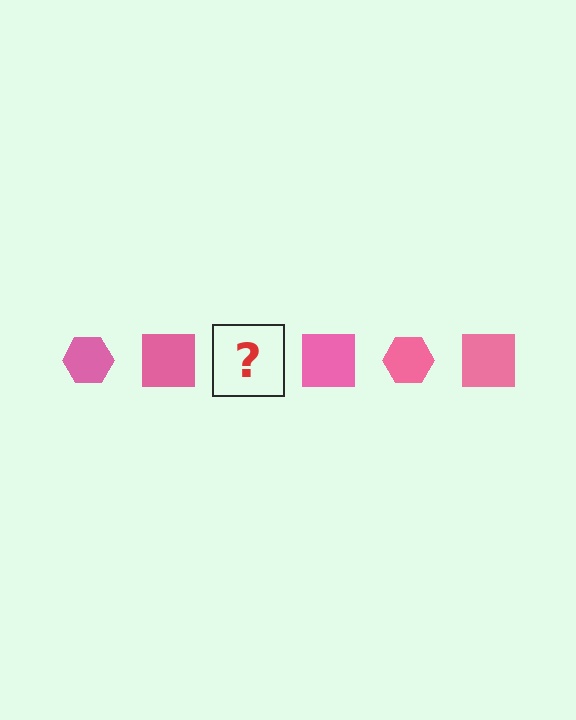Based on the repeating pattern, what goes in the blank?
The blank should be a pink hexagon.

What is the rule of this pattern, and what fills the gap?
The rule is that the pattern cycles through hexagon, square shapes in pink. The gap should be filled with a pink hexagon.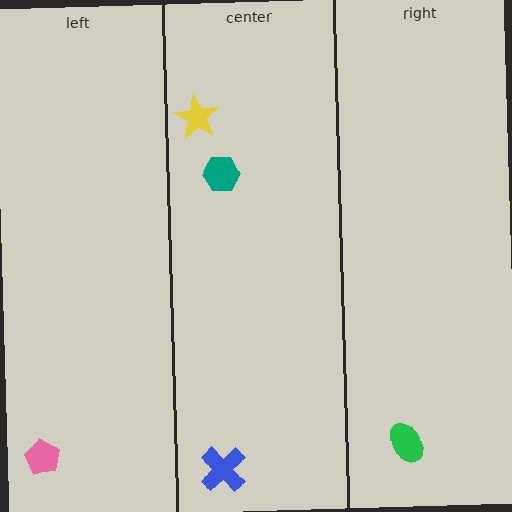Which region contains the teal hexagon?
The center region.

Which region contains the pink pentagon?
The left region.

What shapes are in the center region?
The teal hexagon, the yellow star, the blue cross.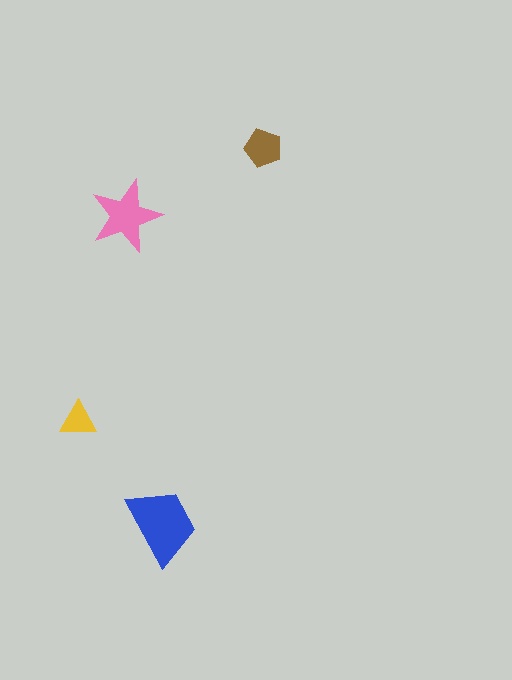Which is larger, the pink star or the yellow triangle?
The pink star.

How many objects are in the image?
There are 4 objects in the image.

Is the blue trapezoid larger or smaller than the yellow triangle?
Larger.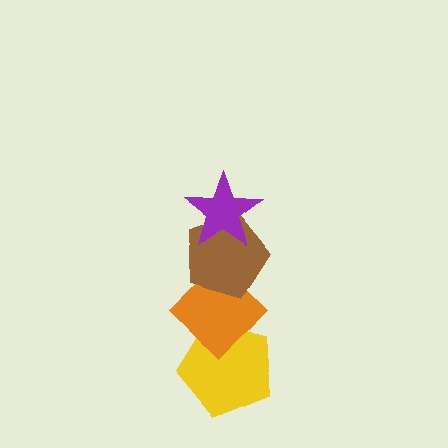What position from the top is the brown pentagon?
The brown pentagon is 2nd from the top.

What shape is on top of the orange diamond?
The brown pentagon is on top of the orange diamond.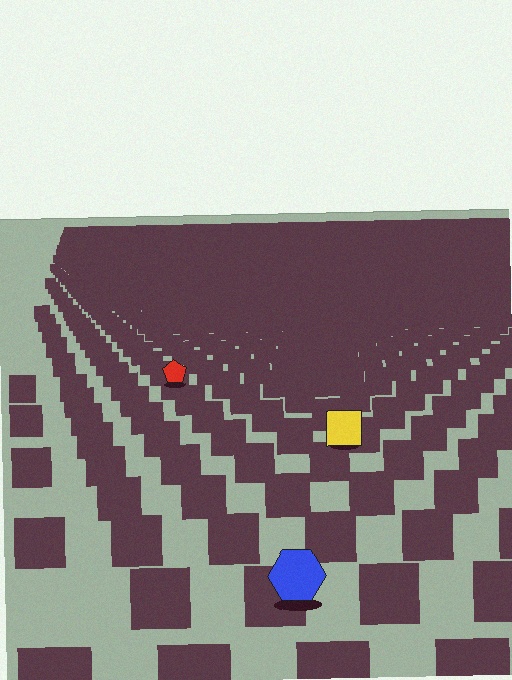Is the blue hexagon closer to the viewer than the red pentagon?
Yes. The blue hexagon is closer — you can tell from the texture gradient: the ground texture is coarser near it.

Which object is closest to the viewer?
The blue hexagon is closest. The texture marks near it are larger and more spread out.